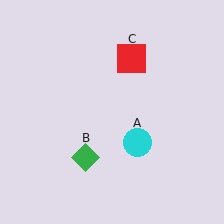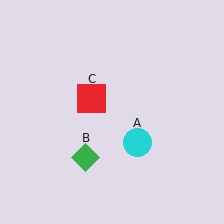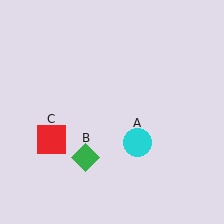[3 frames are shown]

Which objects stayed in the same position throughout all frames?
Cyan circle (object A) and green diamond (object B) remained stationary.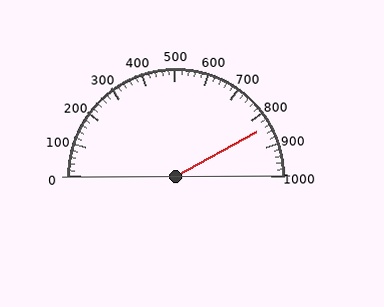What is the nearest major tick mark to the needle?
The nearest major tick mark is 800.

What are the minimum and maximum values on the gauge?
The gauge ranges from 0 to 1000.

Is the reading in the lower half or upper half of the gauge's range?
The reading is in the upper half of the range (0 to 1000).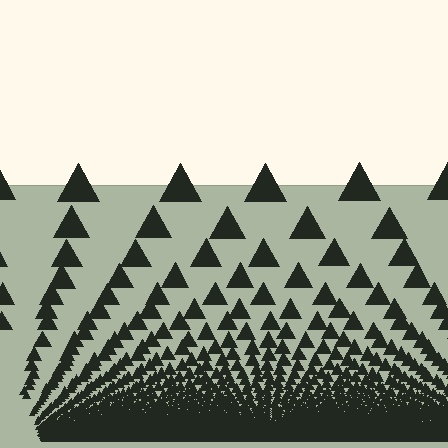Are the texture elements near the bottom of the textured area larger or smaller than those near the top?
Smaller. The gradient is inverted — elements near the bottom are smaller and denser.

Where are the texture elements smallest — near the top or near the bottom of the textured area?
Near the bottom.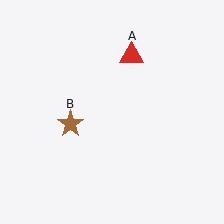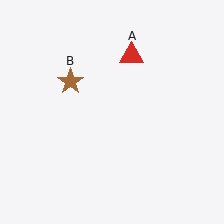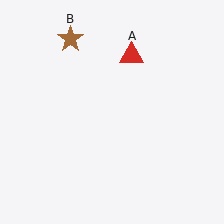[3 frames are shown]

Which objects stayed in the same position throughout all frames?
Red triangle (object A) remained stationary.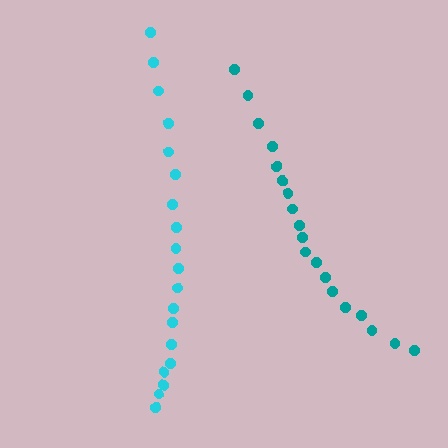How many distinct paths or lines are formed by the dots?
There are 2 distinct paths.